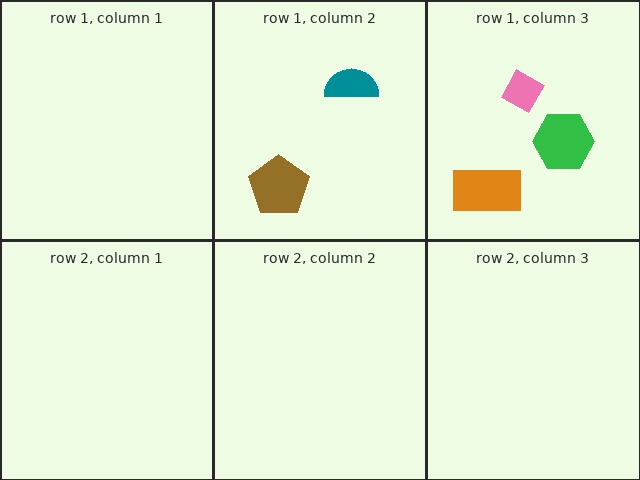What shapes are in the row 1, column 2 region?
The brown pentagon, the teal semicircle.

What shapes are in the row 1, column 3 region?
The green hexagon, the pink diamond, the orange rectangle.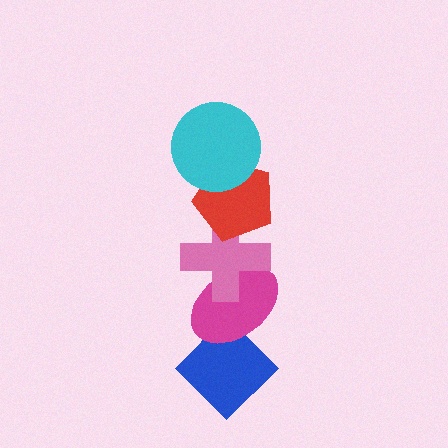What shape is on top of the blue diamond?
The magenta ellipse is on top of the blue diamond.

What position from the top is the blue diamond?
The blue diamond is 5th from the top.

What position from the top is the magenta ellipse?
The magenta ellipse is 4th from the top.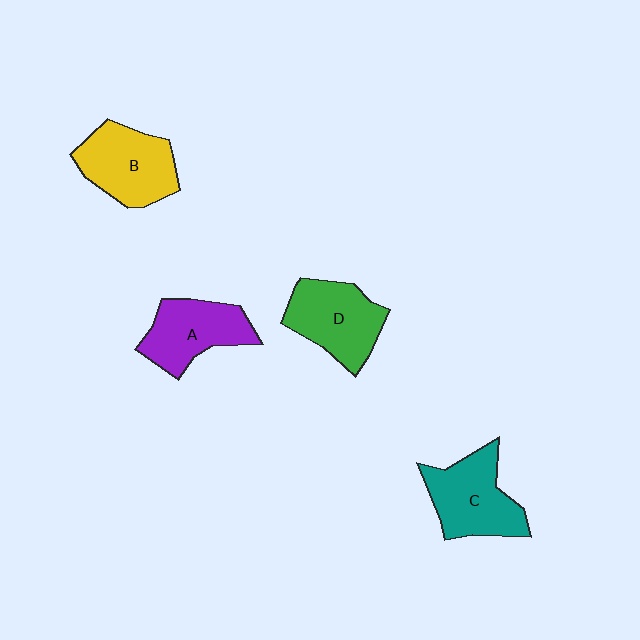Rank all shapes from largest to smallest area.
From largest to smallest: C (teal), B (yellow), D (green), A (purple).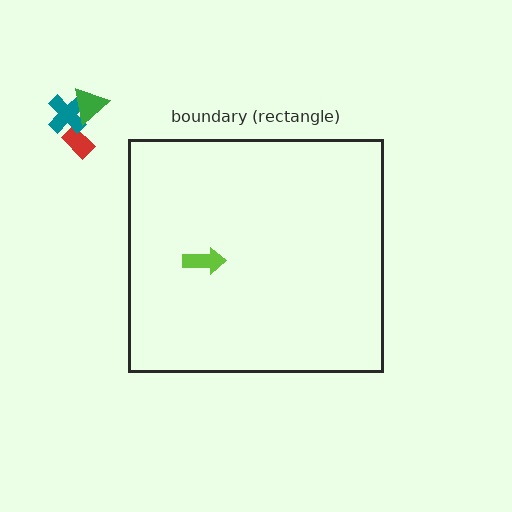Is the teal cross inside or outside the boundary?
Outside.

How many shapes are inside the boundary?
1 inside, 3 outside.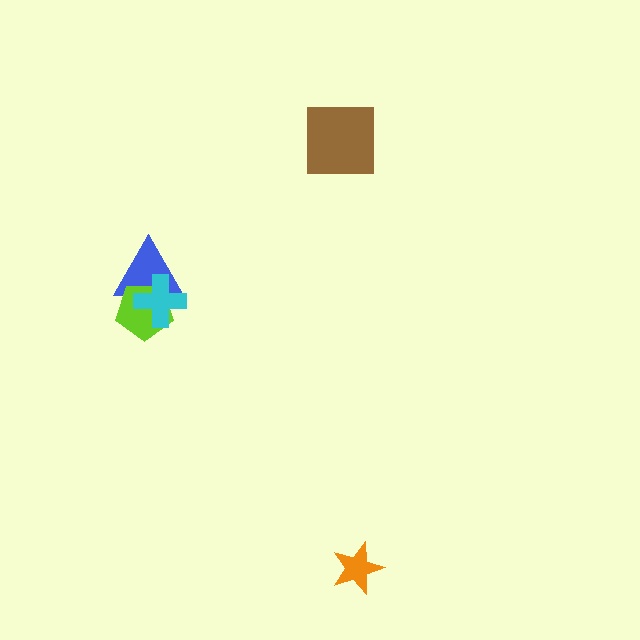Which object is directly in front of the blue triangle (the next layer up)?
The lime pentagon is directly in front of the blue triangle.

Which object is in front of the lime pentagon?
The cyan cross is in front of the lime pentagon.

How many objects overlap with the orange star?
0 objects overlap with the orange star.